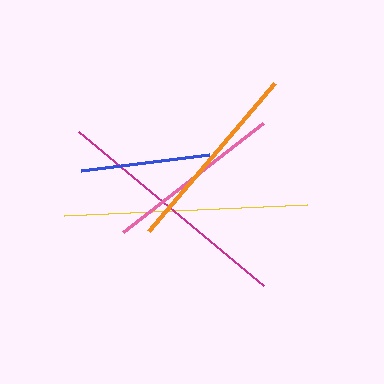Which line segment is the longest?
The yellow line is the longest at approximately 243 pixels.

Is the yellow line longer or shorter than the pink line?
The yellow line is longer than the pink line.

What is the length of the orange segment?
The orange segment is approximately 194 pixels long.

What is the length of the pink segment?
The pink segment is approximately 178 pixels long.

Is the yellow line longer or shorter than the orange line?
The yellow line is longer than the orange line.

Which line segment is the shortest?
The blue line is the shortest at approximately 129 pixels.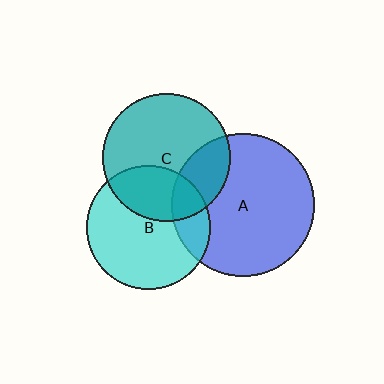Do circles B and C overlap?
Yes.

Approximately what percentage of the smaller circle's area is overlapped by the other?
Approximately 30%.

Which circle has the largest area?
Circle A (blue).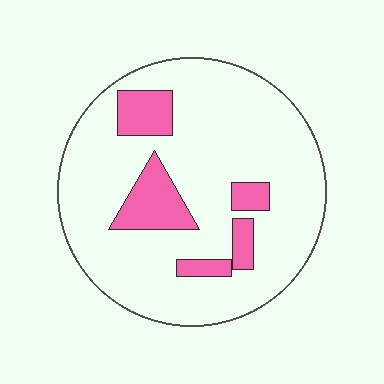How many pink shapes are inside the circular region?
5.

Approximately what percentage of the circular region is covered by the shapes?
Approximately 15%.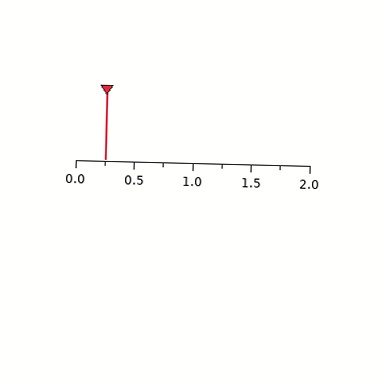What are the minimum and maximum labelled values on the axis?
The axis runs from 0.0 to 2.0.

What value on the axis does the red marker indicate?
The marker indicates approximately 0.25.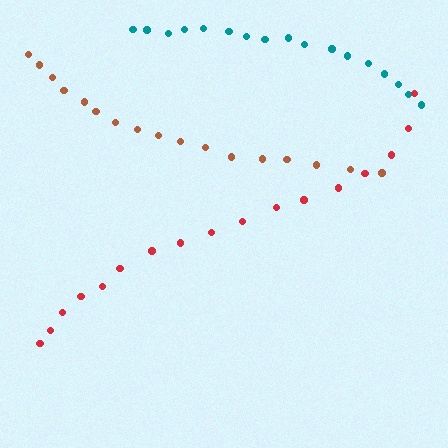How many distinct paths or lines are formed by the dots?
There are 3 distinct paths.